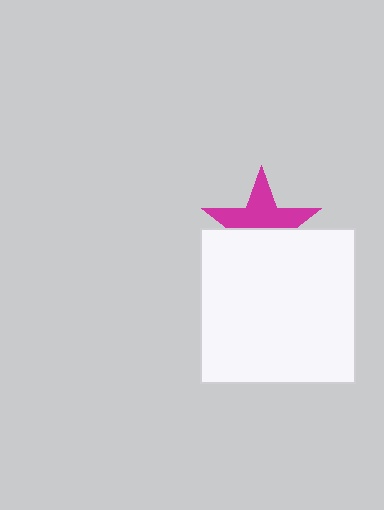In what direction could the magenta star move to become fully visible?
The magenta star could move up. That would shift it out from behind the white square entirely.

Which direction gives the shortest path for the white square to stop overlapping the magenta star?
Moving down gives the shortest separation.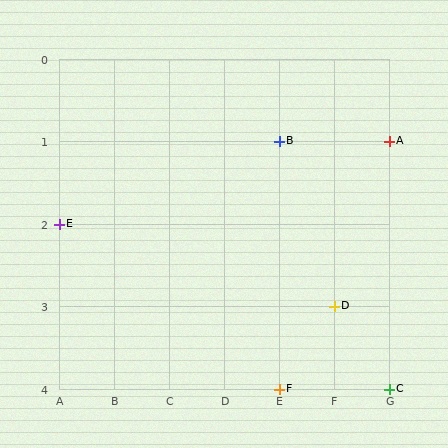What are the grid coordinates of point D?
Point D is at grid coordinates (F, 3).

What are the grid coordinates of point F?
Point F is at grid coordinates (E, 4).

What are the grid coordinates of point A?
Point A is at grid coordinates (G, 1).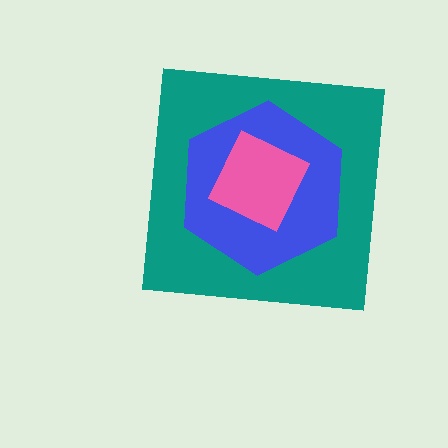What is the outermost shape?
The teal square.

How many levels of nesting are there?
3.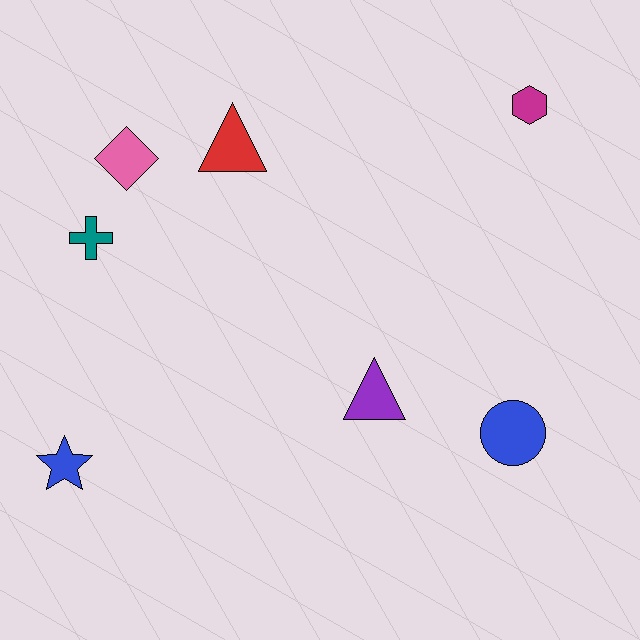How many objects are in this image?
There are 7 objects.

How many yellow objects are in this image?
There are no yellow objects.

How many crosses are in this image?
There is 1 cross.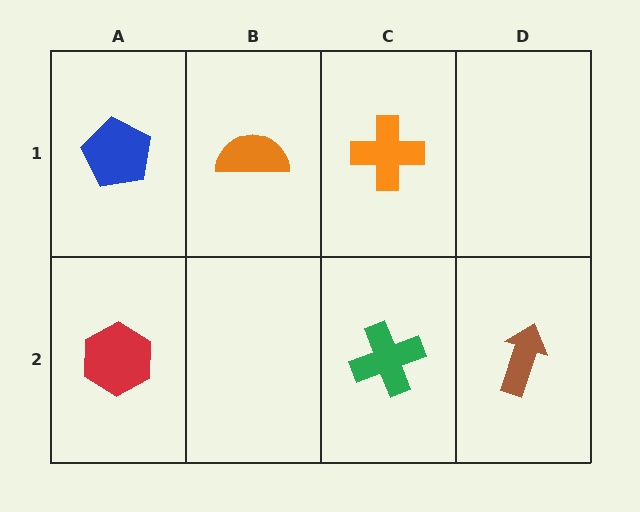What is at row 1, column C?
An orange cross.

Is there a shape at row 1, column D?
No, that cell is empty.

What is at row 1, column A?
A blue pentagon.